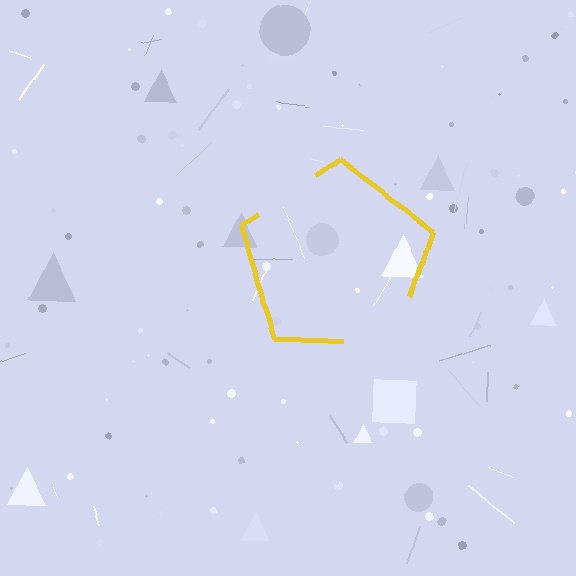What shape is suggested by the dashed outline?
The dashed outline suggests a pentagon.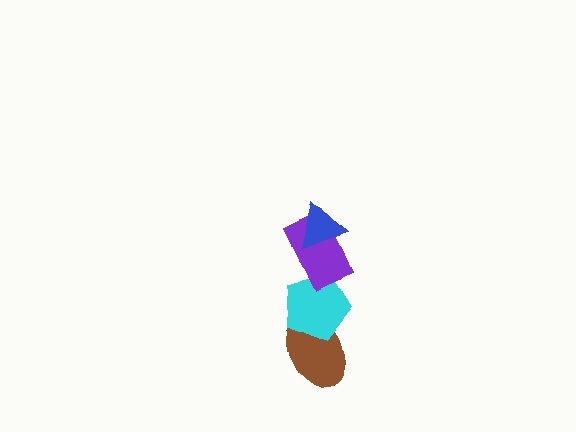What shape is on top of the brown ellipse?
The cyan pentagon is on top of the brown ellipse.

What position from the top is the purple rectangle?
The purple rectangle is 2nd from the top.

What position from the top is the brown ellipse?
The brown ellipse is 4th from the top.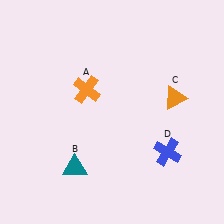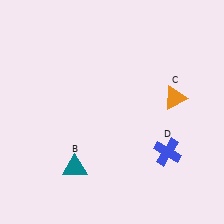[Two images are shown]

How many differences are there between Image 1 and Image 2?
There is 1 difference between the two images.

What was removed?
The orange cross (A) was removed in Image 2.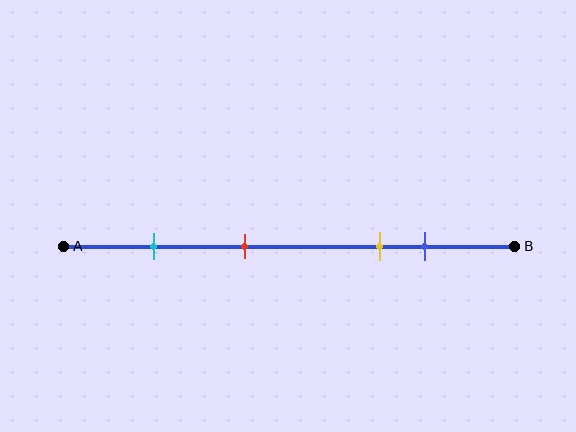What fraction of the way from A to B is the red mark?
The red mark is approximately 40% (0.4) of the way from A to B.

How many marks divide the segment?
There are 4 marks dividing the segment.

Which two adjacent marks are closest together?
The yellow and blue marks are the closest adjacent pair.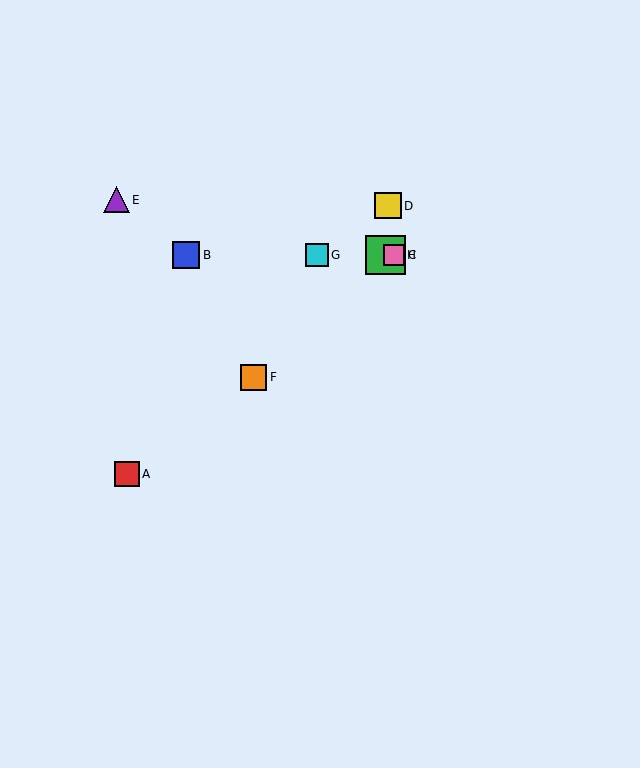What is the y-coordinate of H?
Object H is at y≈255.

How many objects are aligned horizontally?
4 objects (B, C, G, H) are aligned horizontally.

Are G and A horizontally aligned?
No, G is at y≈255 and A is at y≈474.